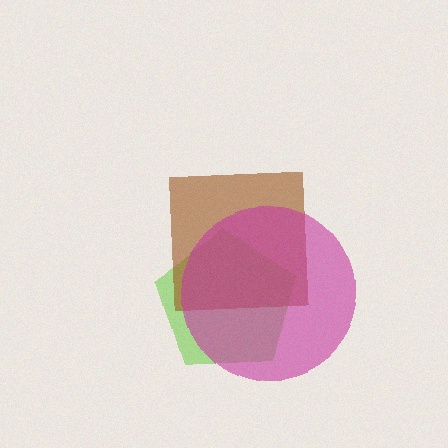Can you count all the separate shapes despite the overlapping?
Yes, there are 3 separate shapes.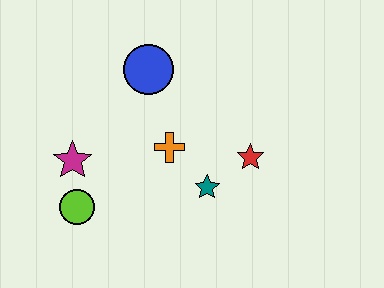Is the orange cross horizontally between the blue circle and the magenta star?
No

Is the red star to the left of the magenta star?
No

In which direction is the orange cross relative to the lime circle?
The orange cross is to the right of the lime circle.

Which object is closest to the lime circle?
The magenta star is closest to the lime circle.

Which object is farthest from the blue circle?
The lime circle is farthest from the blue circle.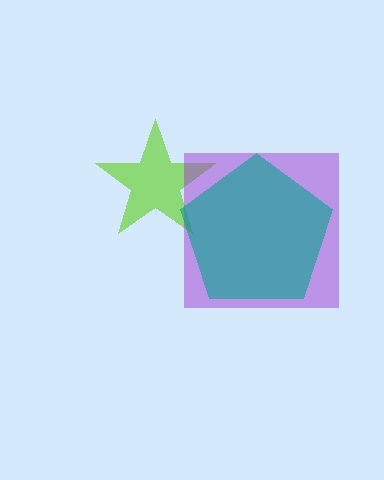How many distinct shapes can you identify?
There are 3 distinct shapes: a lime star, a purple square, a teal pentagon.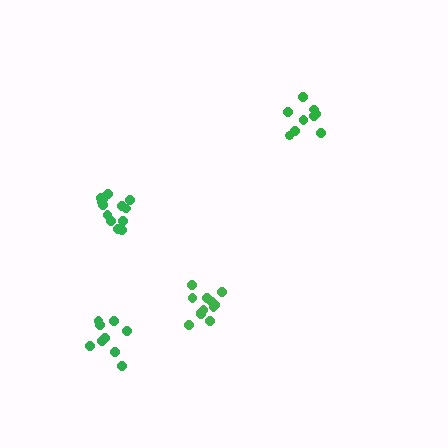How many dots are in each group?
Group 1: 14 dots, Group 2: 9 dots, Group 3: 9 dots, Group 4: 12 dots (44 total).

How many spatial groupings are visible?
There are 4 spatial groupings.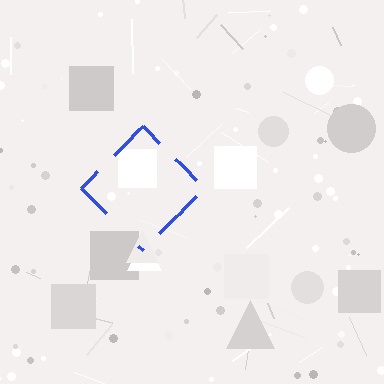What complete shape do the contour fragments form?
The contour fragments form a diamond.